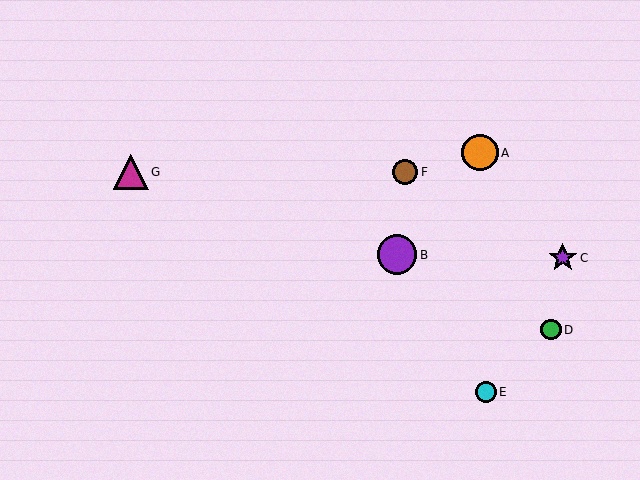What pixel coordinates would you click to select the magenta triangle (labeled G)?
Click at (131, 172) to select the magenta triangle G.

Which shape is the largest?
The purple circle (labeled B) is the largest.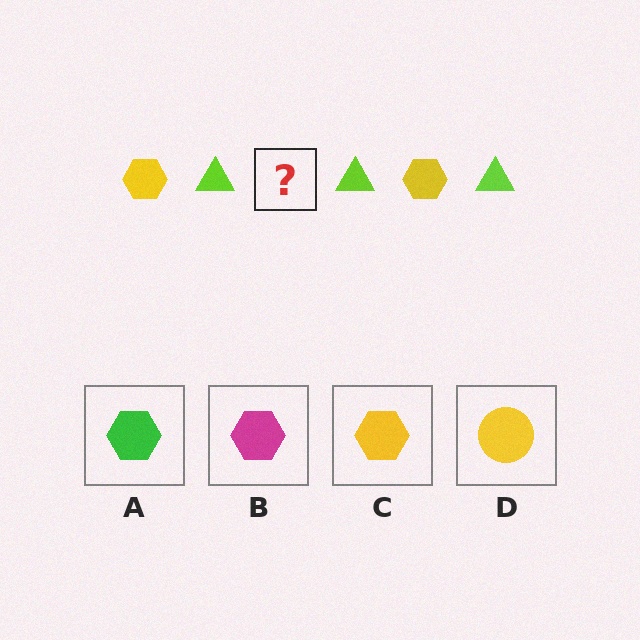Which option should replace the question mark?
Option C.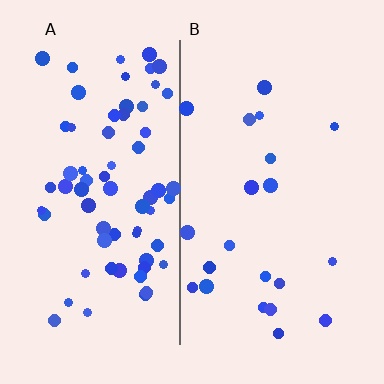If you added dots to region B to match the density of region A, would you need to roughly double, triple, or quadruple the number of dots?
Approximately triple.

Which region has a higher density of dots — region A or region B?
A (the left).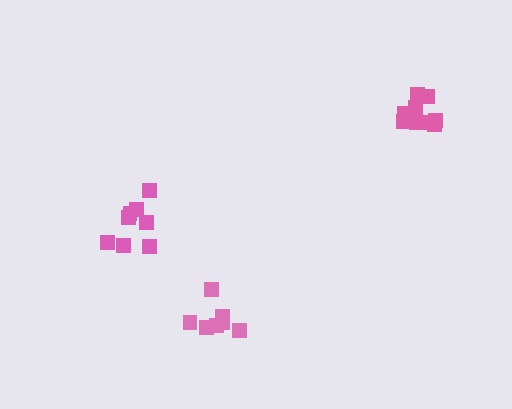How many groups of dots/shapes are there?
There are 3 groups.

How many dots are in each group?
Group 1: 8 dots, Group 2: 9 dots, Group 3: 8 dots (25 total).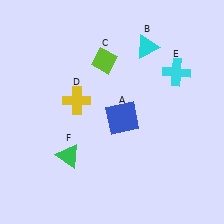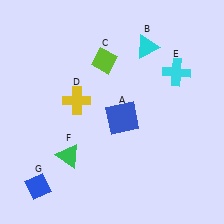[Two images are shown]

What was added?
A blue diamond (G) was added in Image 2.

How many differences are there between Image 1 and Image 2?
There is 1 difference between the two images.